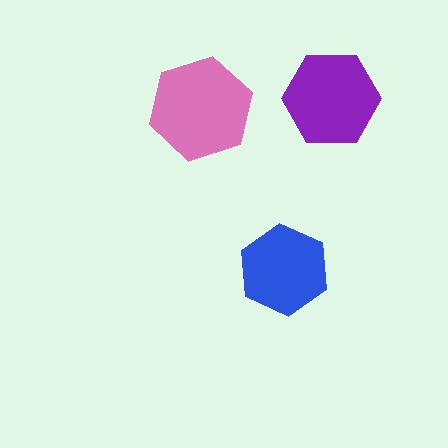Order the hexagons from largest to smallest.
the pink one, the purple one, the blue one.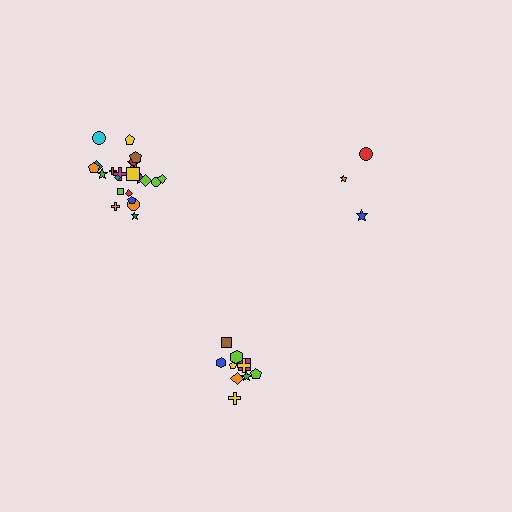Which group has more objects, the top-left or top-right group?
The top-left group.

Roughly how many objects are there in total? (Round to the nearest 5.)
Roughly 35 objects in total.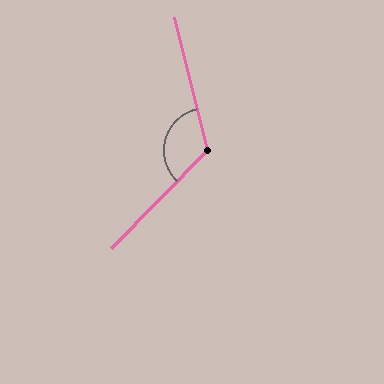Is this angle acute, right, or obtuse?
It is obtuse.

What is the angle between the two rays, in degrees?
Approximately 122 degrees.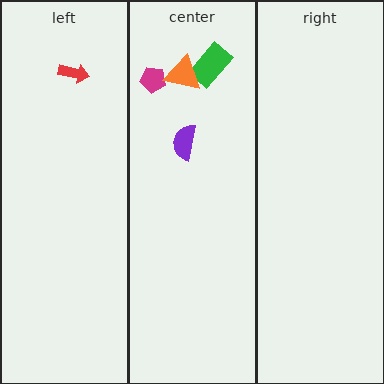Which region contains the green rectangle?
The center region.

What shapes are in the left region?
The red arrow.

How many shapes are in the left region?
1.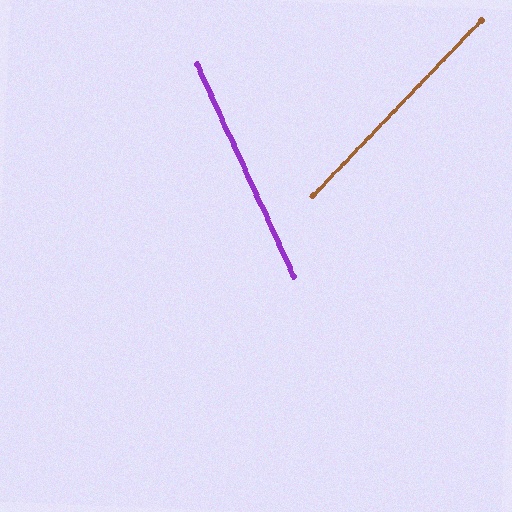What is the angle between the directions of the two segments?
Approximately 68 degrees.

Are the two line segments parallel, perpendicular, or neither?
Neither parallel nor perpendicular — they differ by about 68°.